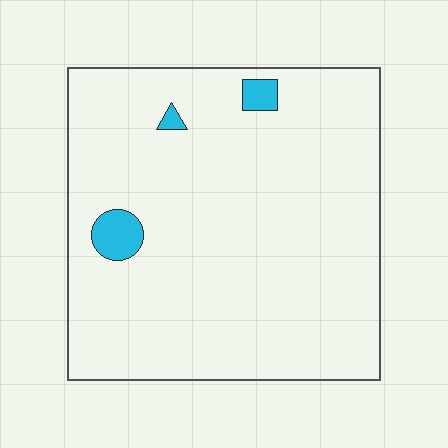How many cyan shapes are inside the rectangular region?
3.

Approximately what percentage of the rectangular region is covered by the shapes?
Approximately 5%.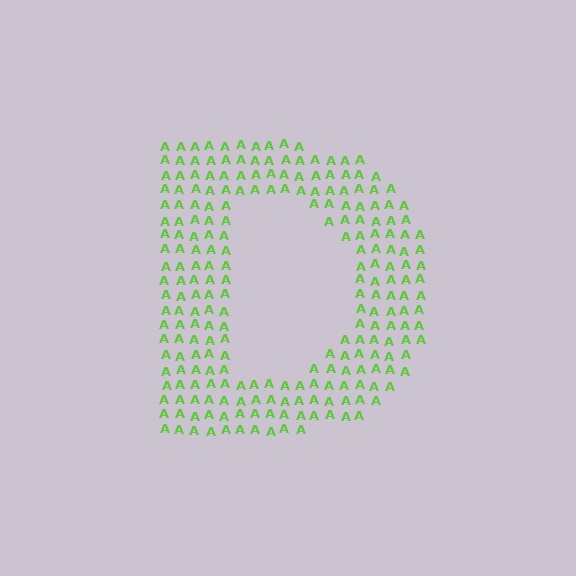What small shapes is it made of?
It is made of small letter A's.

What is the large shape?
The large shape is the letter D.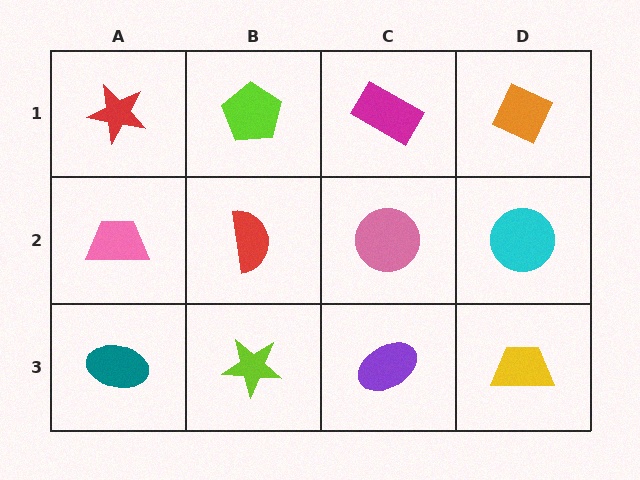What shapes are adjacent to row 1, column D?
A cyan circle (row 2, column D), a magenta rectangle (row 1, column C).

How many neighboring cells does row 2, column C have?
4.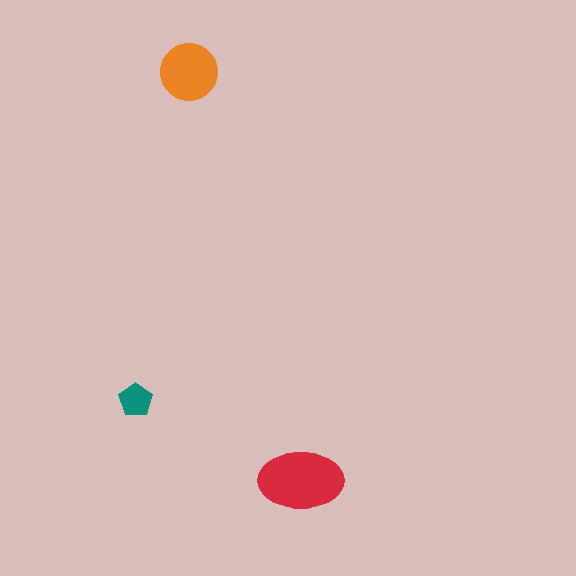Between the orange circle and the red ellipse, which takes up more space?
The red ellipse.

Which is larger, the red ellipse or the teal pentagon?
The red ellipse.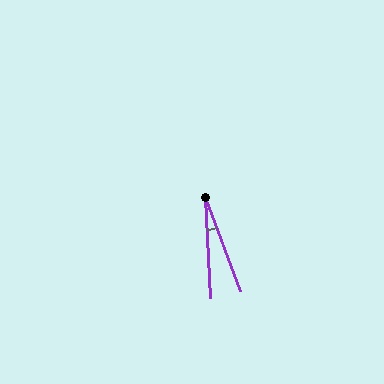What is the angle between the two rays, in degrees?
Approximately 18 degrees.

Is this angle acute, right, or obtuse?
It is acute.